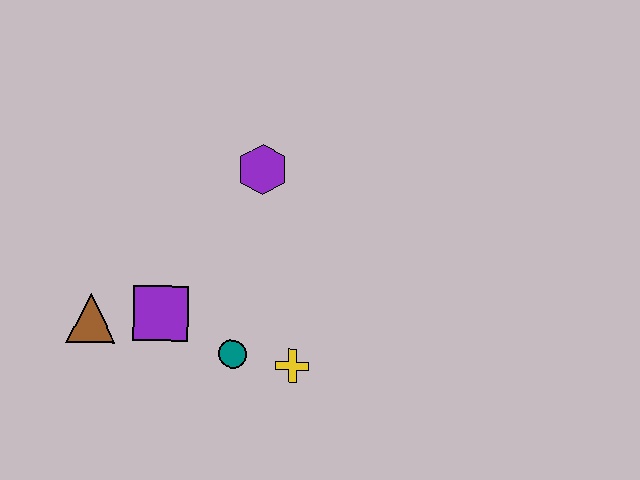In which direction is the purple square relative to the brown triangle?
The purple square is to the right of the brown triangle.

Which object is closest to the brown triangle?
The purple square is closest to the brown triangle.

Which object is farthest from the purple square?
The purple hexagon is farthest from the purple square.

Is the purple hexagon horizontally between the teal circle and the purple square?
No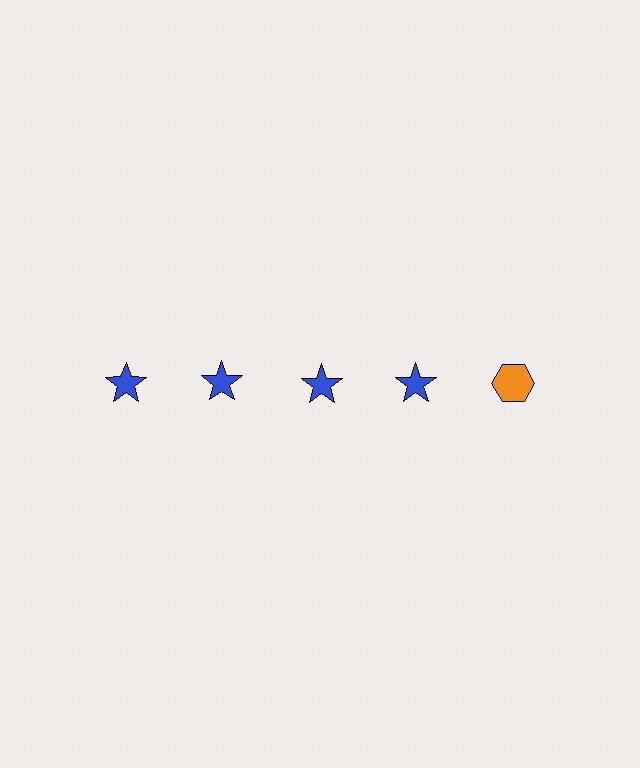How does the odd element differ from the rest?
It differs in both color (orange instead of blue) and shape (hexagon instead of star).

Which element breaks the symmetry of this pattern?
The orange hexagon in the top row, rightmost column breaks the symmetry. All other shapes are blue stars.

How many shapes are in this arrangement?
There are 5 shapes arranged in a grid pattern.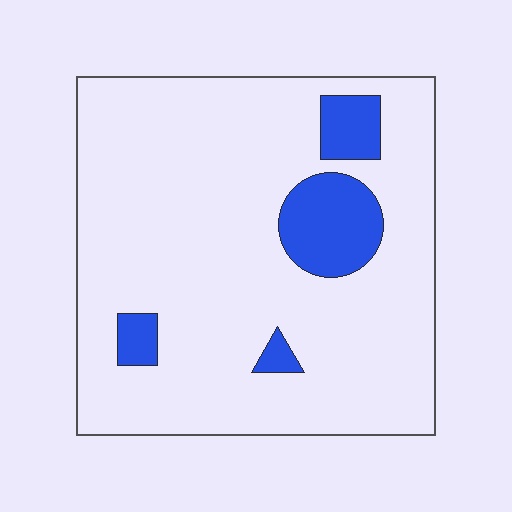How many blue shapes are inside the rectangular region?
4.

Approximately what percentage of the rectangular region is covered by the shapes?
Approximately 15%.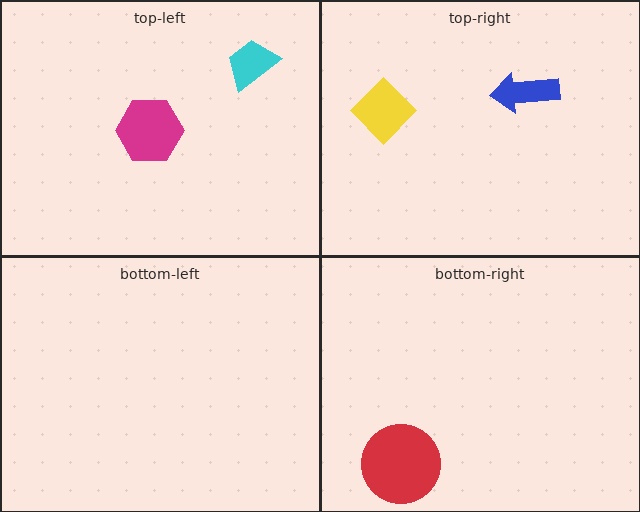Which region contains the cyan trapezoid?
The top-left region.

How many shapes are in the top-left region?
2.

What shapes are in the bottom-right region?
The red circle.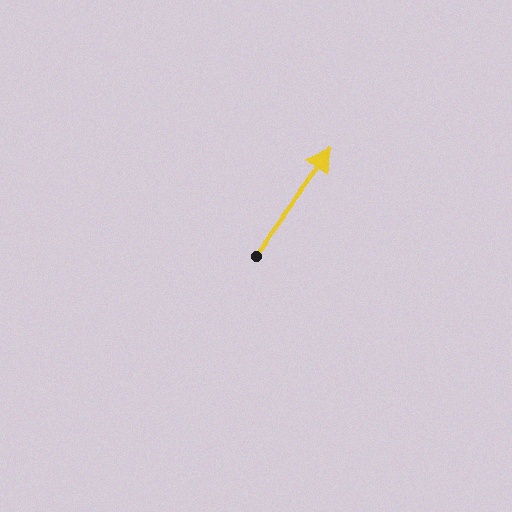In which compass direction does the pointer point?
Northeast.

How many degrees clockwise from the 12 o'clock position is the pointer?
Approximately 37 degrees.